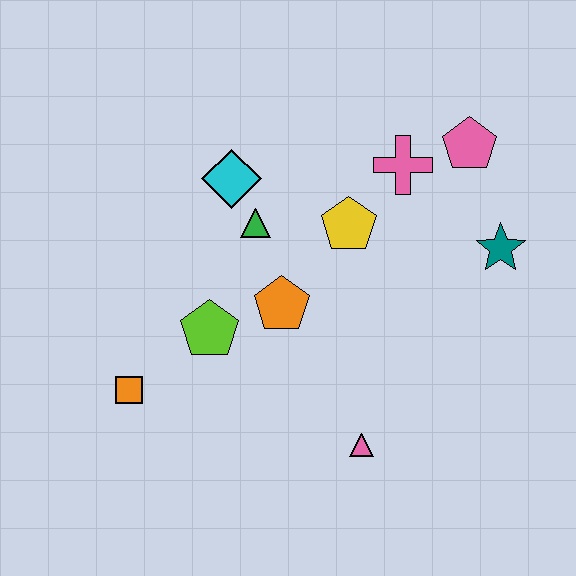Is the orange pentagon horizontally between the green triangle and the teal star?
Yes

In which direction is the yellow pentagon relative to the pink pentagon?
The yellow pentagon is to the left of the pink pentagon.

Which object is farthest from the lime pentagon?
The pink pentagon is farthest from the lime pentagon.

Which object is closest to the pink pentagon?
The pink cross is closest to the pink pentagon.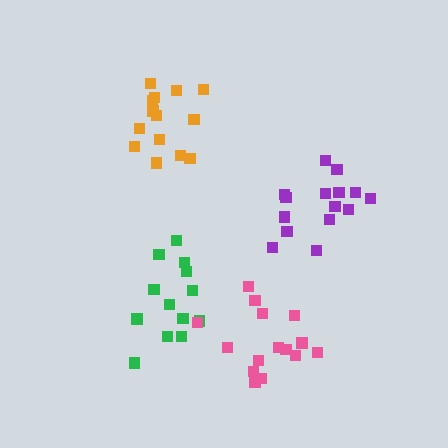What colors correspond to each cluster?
The clusters are colored: green, orange, pink, purple.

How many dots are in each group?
Group 1: 13 dots, Group 2: 14 dots, Group 3: 15 dots, Group 4: 15 dots (57 total).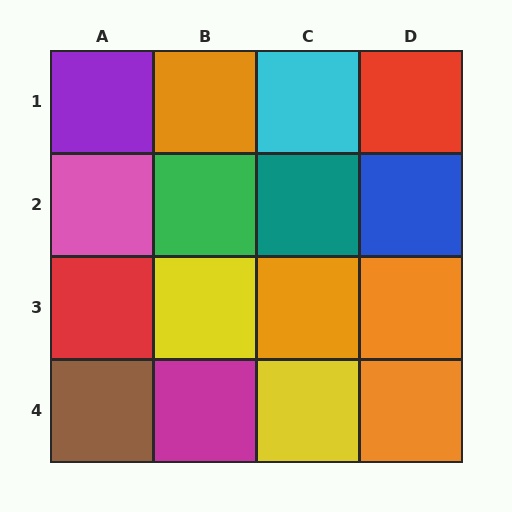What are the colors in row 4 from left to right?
Brown, magenta, yellow, orange.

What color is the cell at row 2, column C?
Teal.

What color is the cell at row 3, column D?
Orange.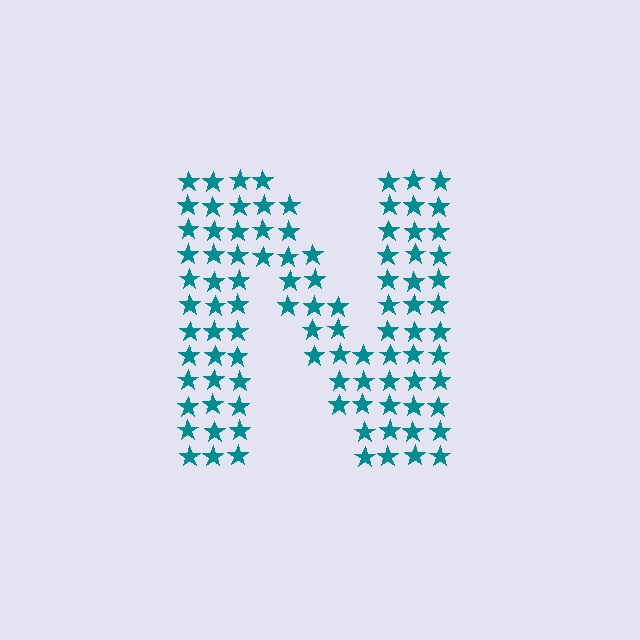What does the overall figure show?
The overall figure shows the letter N.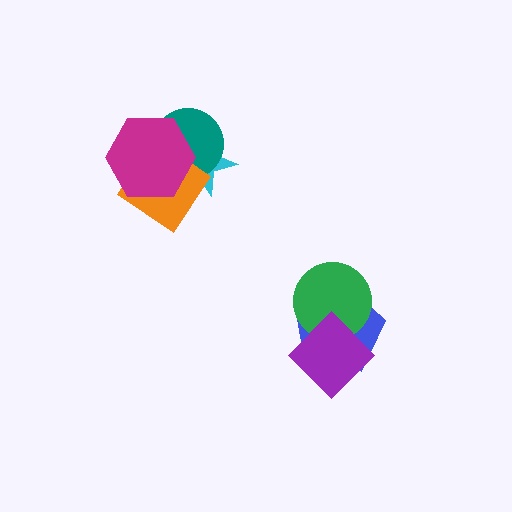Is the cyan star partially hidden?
Yes, it is partially covered by another shape.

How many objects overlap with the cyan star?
3 objects overlap with the cyan star.